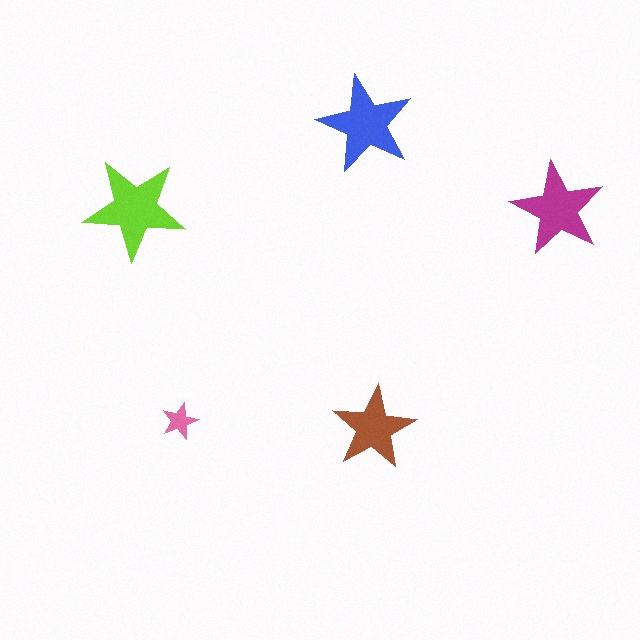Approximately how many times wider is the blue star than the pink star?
About 2.5 times wider.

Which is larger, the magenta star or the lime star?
The lime one.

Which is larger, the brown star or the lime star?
The lime one.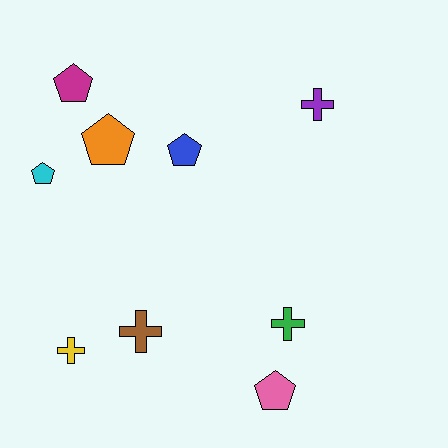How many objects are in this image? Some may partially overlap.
There are 9 objects.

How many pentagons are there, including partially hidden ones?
There are 5 pentagons.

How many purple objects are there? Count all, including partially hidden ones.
There is 1 purple object.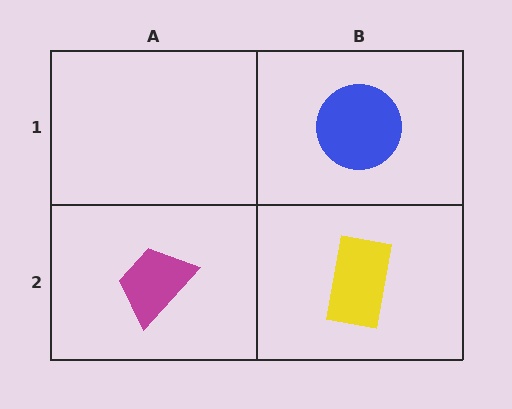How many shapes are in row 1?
1 shape.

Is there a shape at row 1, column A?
No, that cell is empty.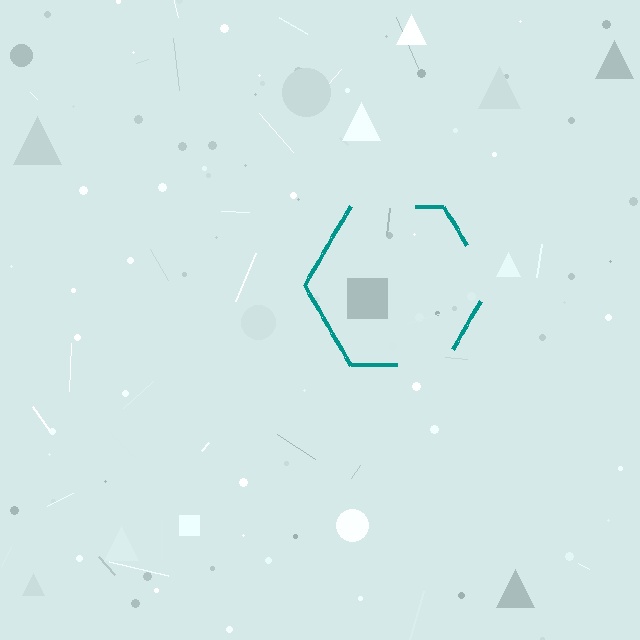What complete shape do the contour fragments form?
The contour fragments form a hexagon.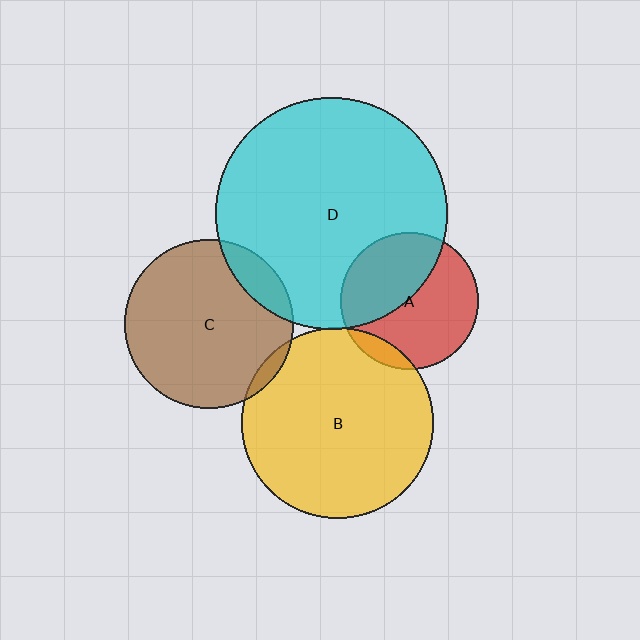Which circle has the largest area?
Circle D (cyan).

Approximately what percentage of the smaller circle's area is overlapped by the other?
Approximately 10%.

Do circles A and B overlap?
Yes.